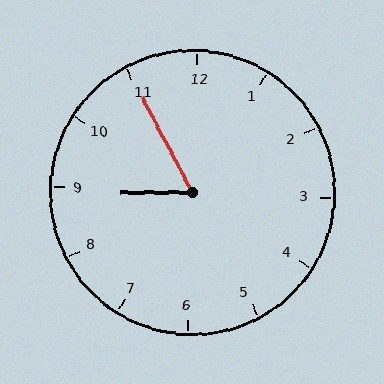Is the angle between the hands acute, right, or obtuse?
It is acute.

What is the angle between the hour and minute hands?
Approximately 62 degrees.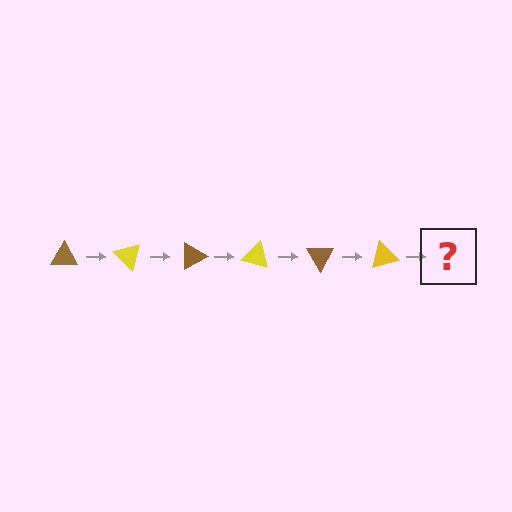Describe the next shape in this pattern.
It should be a brown triangle, rotated 270 degrees from the start.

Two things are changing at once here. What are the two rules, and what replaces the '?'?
The two rules are that it rotates 45 degrees each step and the color cycles through brown and yellow. The '?' should be a brown triangle, rotated 270 degrees from the start.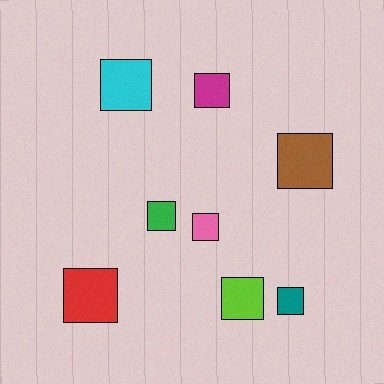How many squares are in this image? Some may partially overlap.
There are 8 squares.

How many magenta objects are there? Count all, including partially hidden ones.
There is 1 magenta object.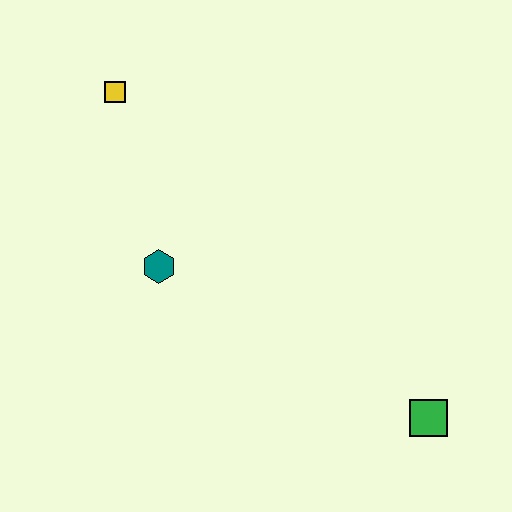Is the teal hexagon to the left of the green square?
Yes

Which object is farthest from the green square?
The yellow square is farthest from the green square.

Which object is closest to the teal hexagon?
The yellow square is closest to the teal hexagon.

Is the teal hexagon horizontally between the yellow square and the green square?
Yes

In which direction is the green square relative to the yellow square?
The green square is below the yellow square.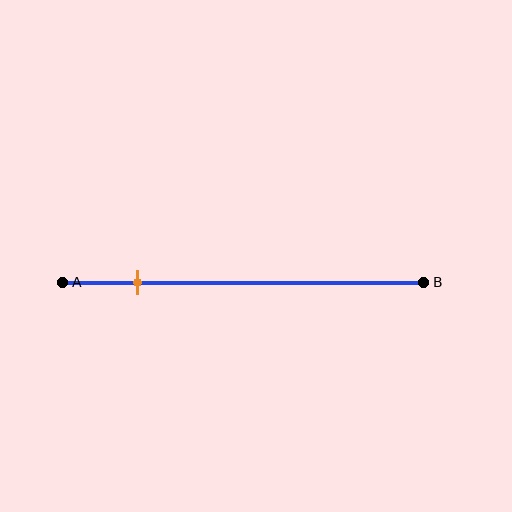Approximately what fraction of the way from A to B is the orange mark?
The orange mark is approximately 20% of the way from A to B.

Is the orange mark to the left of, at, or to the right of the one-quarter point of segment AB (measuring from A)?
The orange mark is to the left of the one-quarter point of segment AB.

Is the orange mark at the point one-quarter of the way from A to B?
No, the mark is at about 20% from A, not at the 25% one-quarter point.